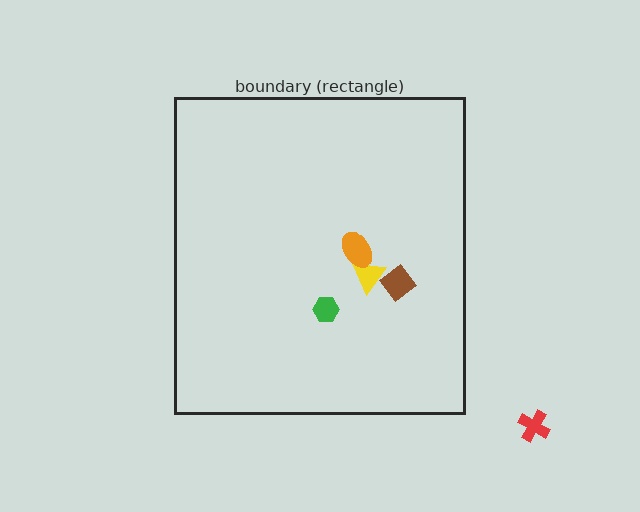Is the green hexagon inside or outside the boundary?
Inside.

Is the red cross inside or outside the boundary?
Outside.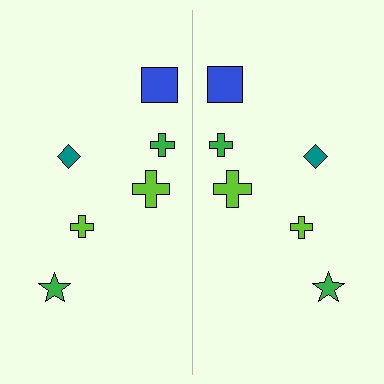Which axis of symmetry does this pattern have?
The pattern has a vertical axis of symmetry running through the center of the image.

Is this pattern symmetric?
Yes, this pattern has bilateral (reflection) symmetry.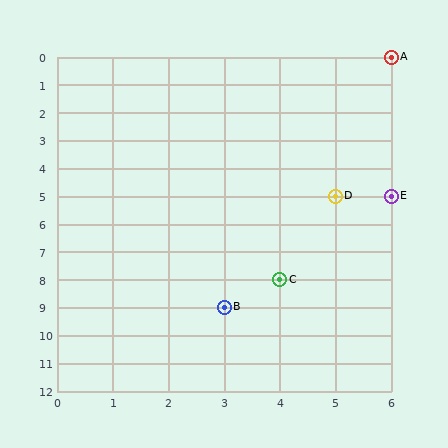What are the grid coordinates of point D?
Point D is at grid coordinates (5, 5).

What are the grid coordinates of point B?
Point B is at grid coordinates (3, 9).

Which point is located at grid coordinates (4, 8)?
Point C is at (4, 8).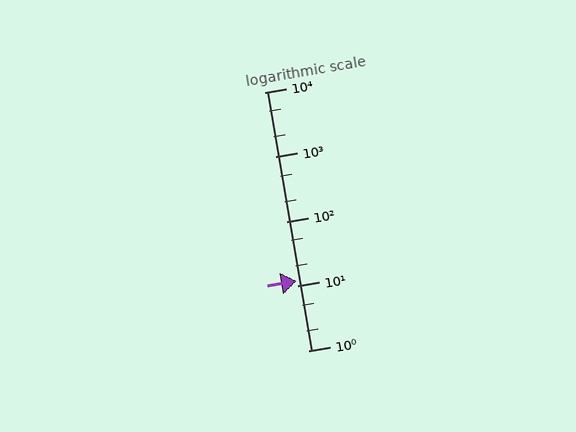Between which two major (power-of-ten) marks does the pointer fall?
The pointer is between 10 and 100.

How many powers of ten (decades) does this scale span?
The scale spans 4 decades, from 1 to 10000.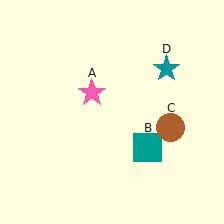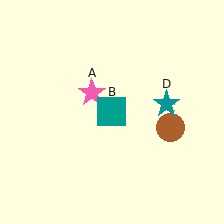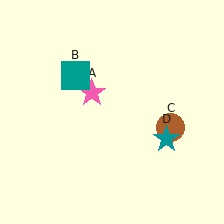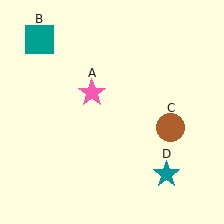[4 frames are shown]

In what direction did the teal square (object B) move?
The teal square (object B) moved up and to the left.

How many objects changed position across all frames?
2 objects changed position: teal square (object B), teal star (object D).